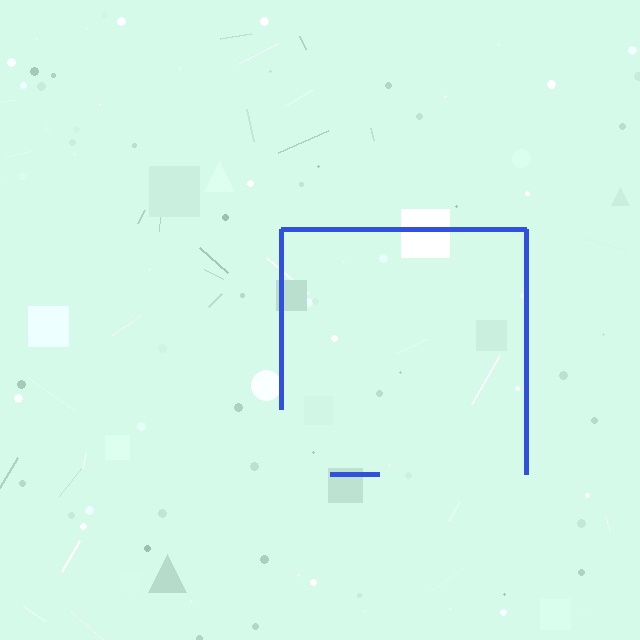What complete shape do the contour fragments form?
The contour fragments form a square.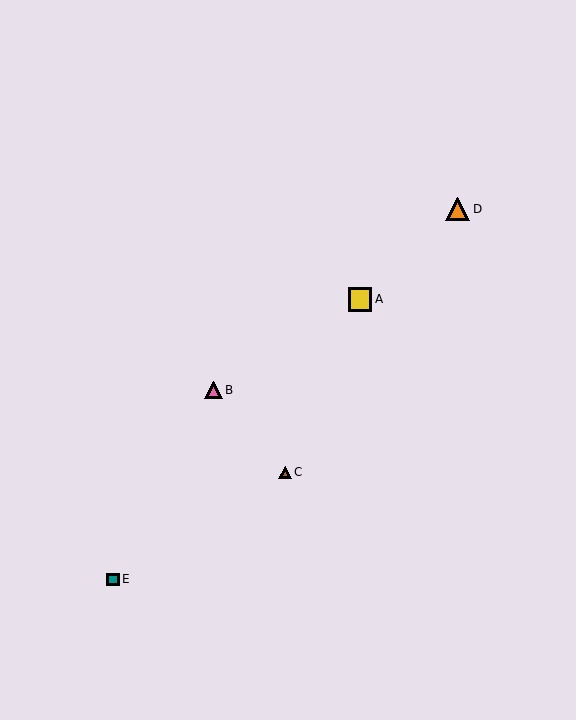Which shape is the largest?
The orange triangle (labeled D) is the largest.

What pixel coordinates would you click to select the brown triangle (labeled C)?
Click at (285, 472) to select the brown triangle C.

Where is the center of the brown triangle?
The center of the brown triangle is at (285, 472).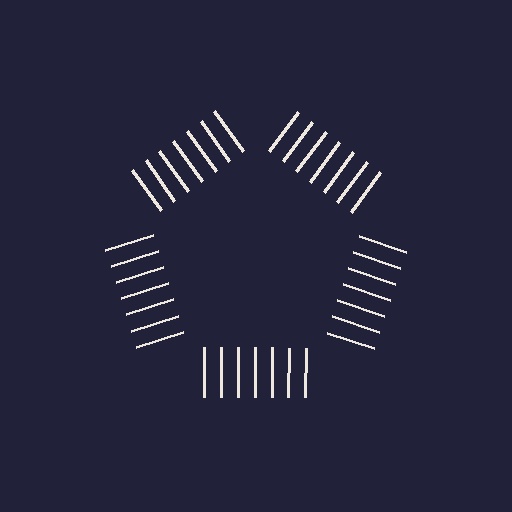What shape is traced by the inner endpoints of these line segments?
An illusory pentagon — the line segments terminate on its edges but no continuous stroke is drawn.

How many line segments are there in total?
35 — 7 along each of the 5 edges.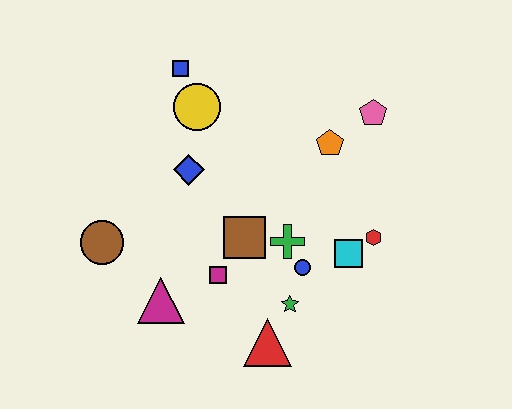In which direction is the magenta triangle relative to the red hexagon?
The magenta triangle is to the left of the red hexagon.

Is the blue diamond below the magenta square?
No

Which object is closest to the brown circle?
The magenta triangle is closest to the brown circle.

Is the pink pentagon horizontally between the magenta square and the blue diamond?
No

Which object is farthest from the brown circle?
The pink pentagon is farthest from the brown circle.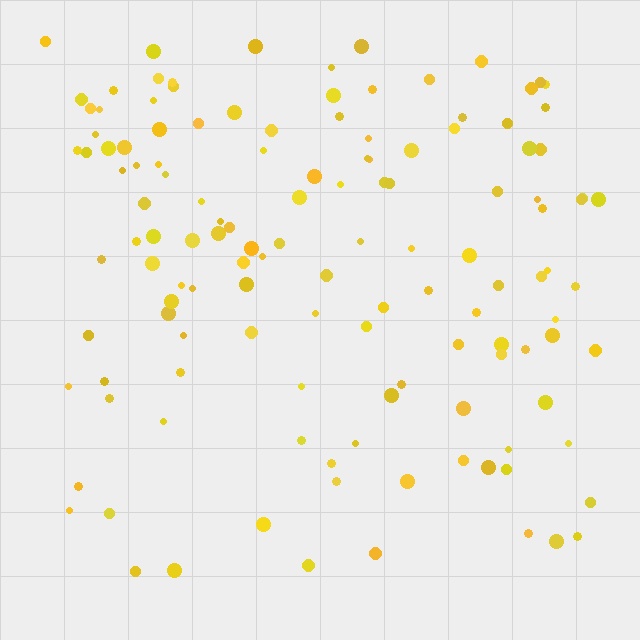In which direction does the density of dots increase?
From bottom to top, with the top side densest.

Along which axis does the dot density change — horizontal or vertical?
Vertical.